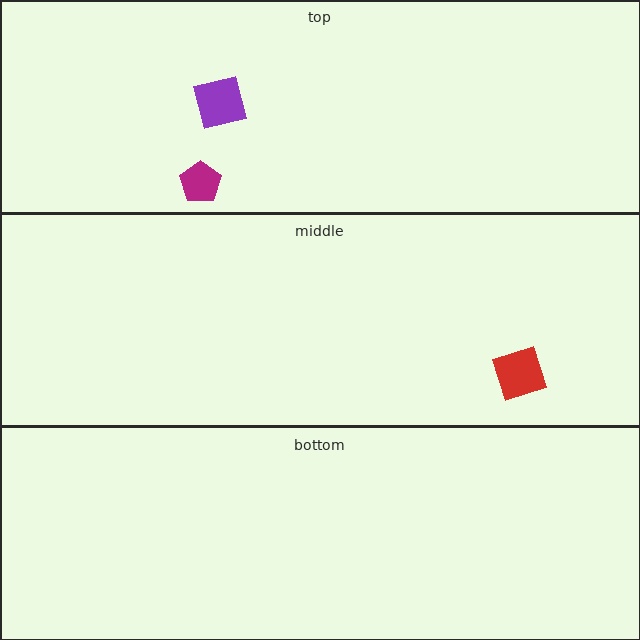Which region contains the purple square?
The top region.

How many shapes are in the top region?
2.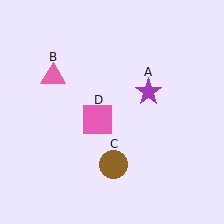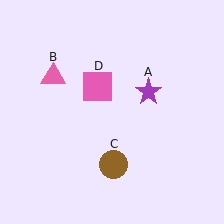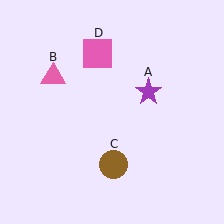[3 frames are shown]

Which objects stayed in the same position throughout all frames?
Purple star (object A) and pink triangle (object B) and brown circle (object C) remained stationary.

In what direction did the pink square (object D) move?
The pink square (object D) moved up.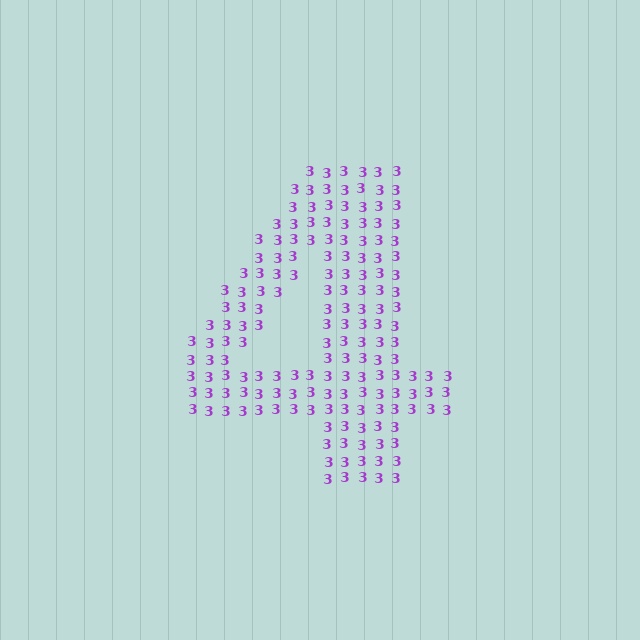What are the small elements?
The small elements are digit 3's.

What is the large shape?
The large shape is the digit 4.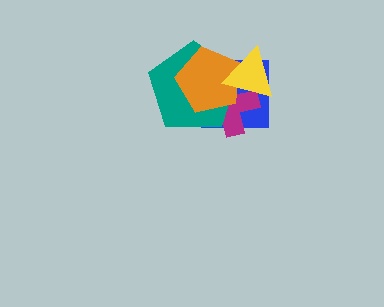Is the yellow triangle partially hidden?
No, no other shape covers it.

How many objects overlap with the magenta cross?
4 objects overlap with the magenta cross.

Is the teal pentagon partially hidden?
Yes, it is partially covered by another shape.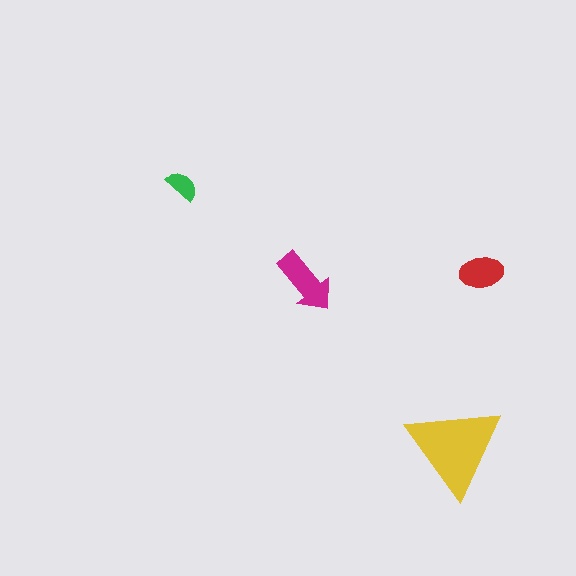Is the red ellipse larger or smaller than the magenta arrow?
Smaller.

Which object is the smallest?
The green semicircle.